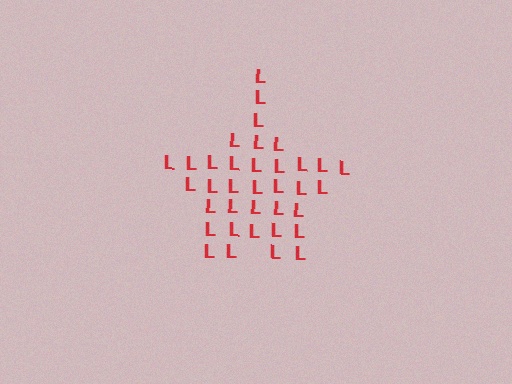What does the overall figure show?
The overall figure shows a star.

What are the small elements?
The small elements are letter L's.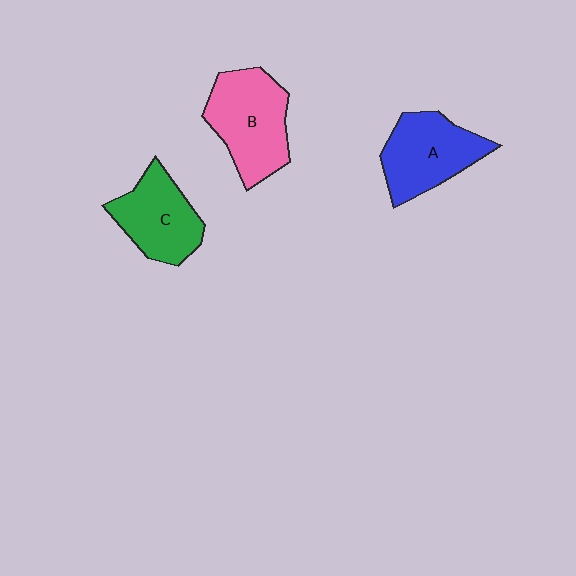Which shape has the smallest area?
Shape C (green).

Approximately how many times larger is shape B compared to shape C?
Approximately 1.2 times.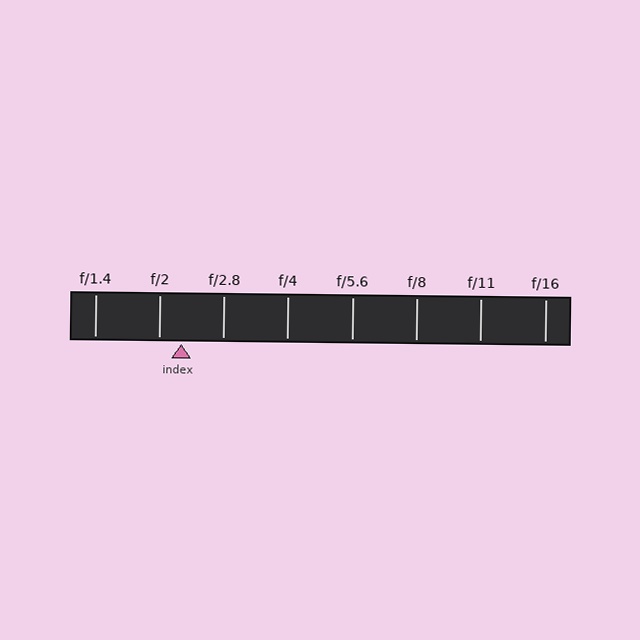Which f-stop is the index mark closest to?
The index mark is closest to f/2.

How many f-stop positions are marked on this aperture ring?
There are 8 f-stop positions marked.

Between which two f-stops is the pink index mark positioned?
The index mark is between f/2 and f/2.8.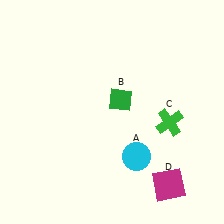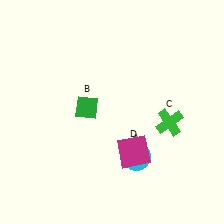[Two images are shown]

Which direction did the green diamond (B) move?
The green diamond (B) moved left.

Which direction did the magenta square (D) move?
The magenta square (D) moved left.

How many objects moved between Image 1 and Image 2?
2 objects moved between the two images.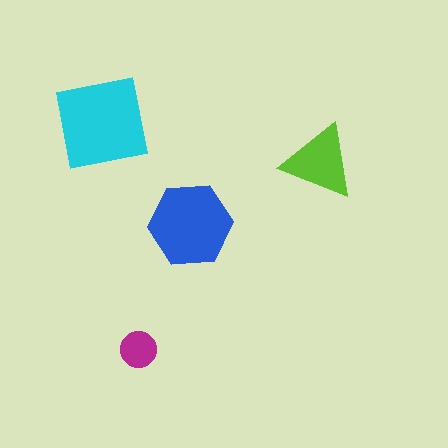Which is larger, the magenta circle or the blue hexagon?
The blue hexagon.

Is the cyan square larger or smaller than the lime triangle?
Larger.